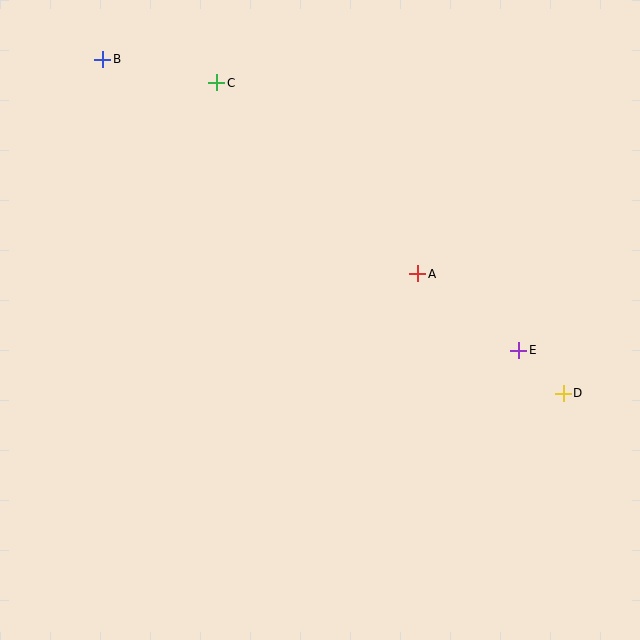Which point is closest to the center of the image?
Point A at (418, 274) is closest to the center.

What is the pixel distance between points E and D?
The distance between E and D is 62 pixels.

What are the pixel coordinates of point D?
Point D is at (563, 393).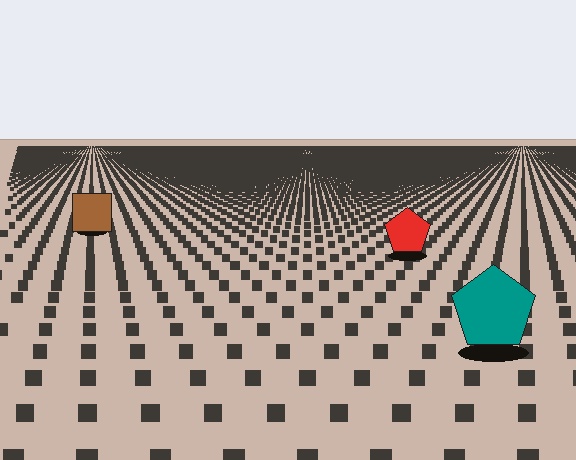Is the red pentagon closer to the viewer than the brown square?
Yes. The red pentagon is closer — you can tell from the texture gradient: the ground texture is coarser near it.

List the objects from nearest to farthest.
From nearest to farthest: the teal pentagon, the red pentagon, the brown square.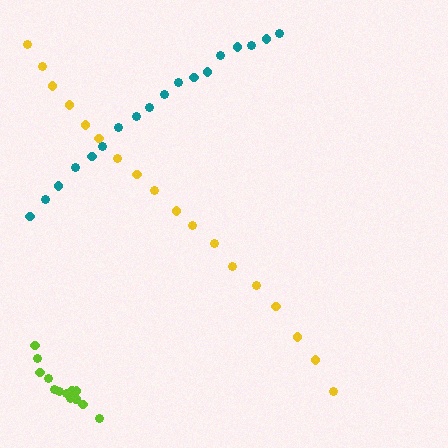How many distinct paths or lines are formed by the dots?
There are 3 distinct paths.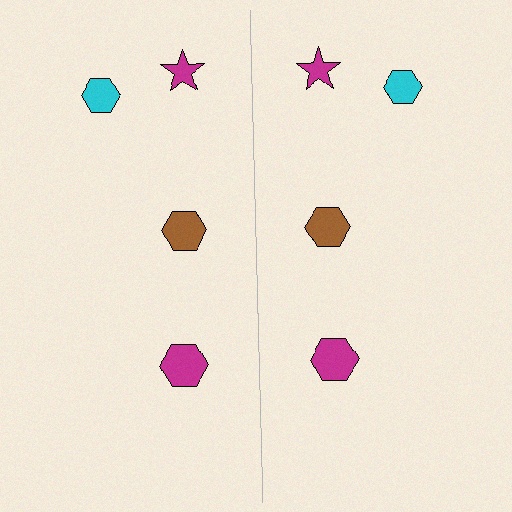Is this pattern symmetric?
Yes, this pattern has bilateral (reflection) symmetry.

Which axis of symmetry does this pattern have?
The pattern has a vertical axis of symmetry running through the center of the image.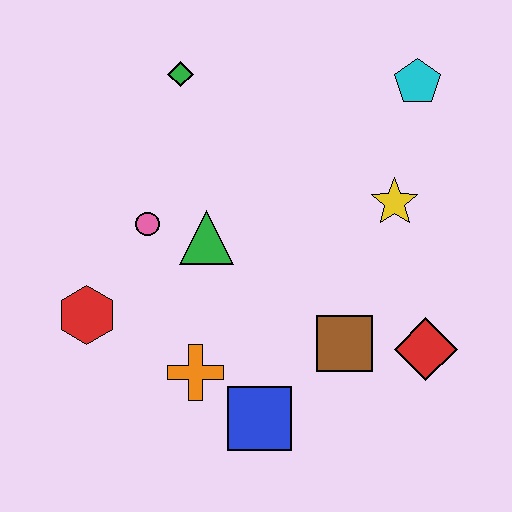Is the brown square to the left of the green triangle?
No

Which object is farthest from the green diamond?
The red diamond is farthest from the green diamond.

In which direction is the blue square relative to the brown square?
The blue square is to the left of the brown square.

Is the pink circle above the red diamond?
Yes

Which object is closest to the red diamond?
The brown square is closest to the red diamond.